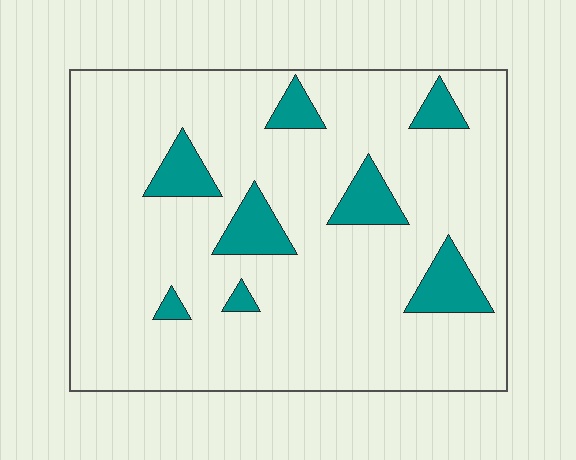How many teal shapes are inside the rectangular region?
8.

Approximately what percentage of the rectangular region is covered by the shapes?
Approximately 15%.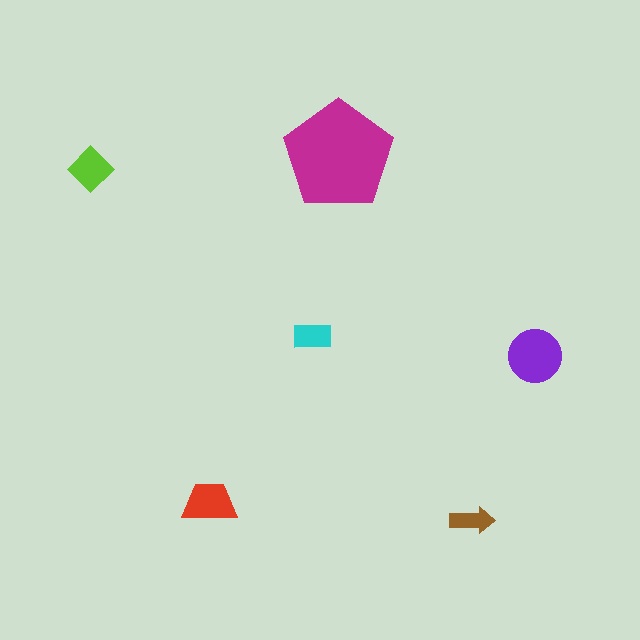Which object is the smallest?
The brown arrow.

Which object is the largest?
The magenta pentagon.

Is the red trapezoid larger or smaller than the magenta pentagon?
Smaller.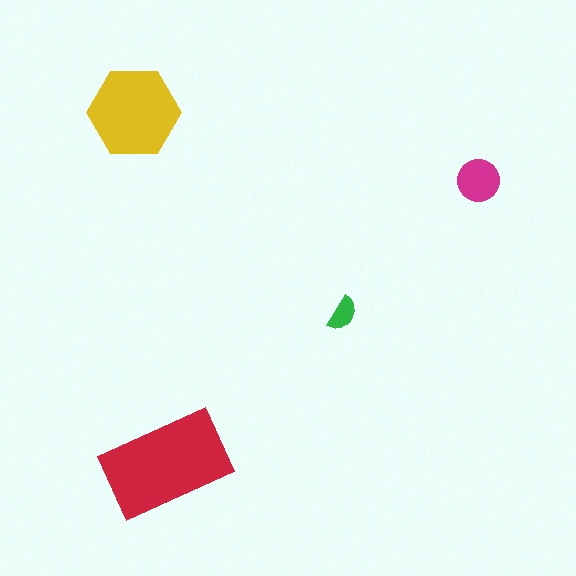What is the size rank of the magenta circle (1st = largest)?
3rd.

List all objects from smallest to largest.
The green semicircle, the magenta circle, the yellow hexagon, the red rectangle.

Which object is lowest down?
The red rectangle is bottommost.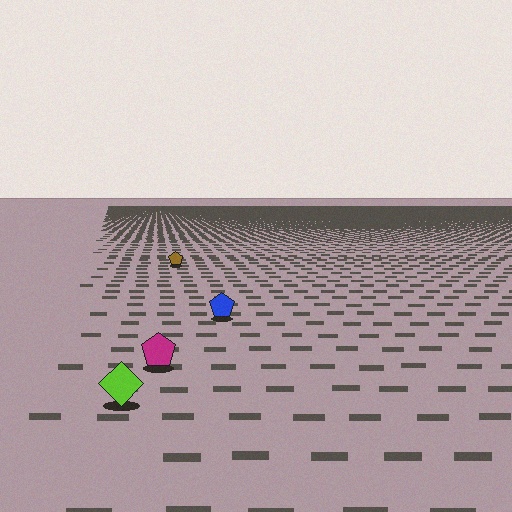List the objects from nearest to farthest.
From nearest to farthest: the lime diamond, the magenta pentagon, the blue pentagon, the brown pentagon.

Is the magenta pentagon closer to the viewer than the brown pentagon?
Yes. The magenta pentagon is closer — you can tell from the texture gradient: the ground texture is coarser near it.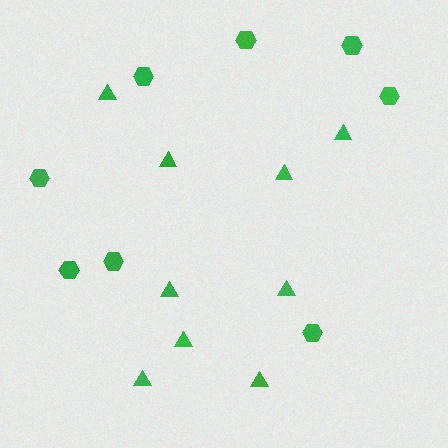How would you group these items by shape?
There are 2 groups: one group of triangles (9) and one group of hexagons (8).